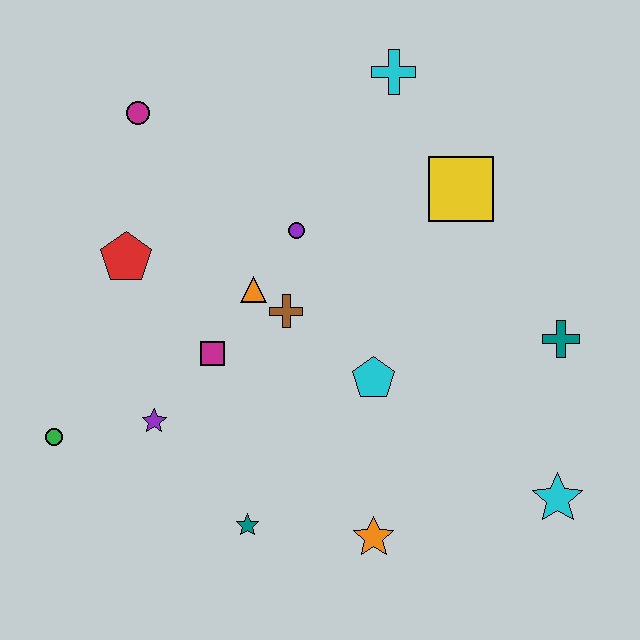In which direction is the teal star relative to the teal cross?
The teal star is to the left of the teal cross.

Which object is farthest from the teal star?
The cyan cross is farthest from the teal star.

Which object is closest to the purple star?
The magenta square is closest to the purple star.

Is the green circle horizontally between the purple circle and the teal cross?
No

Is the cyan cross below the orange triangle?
No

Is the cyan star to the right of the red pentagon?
Yes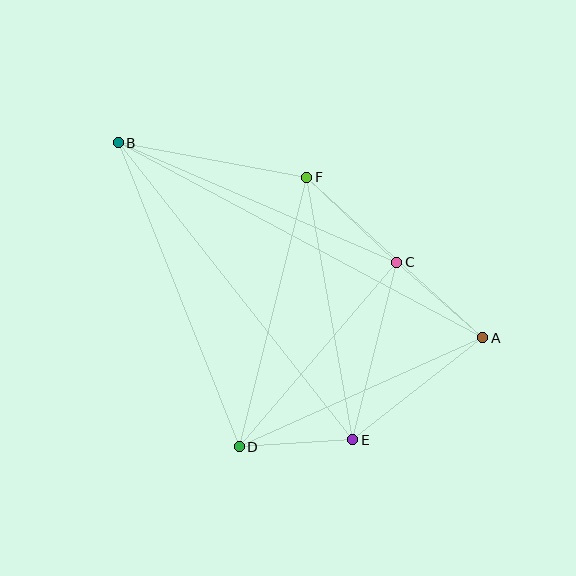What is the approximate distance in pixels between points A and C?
The distance between A and C is approximately 114 pixels.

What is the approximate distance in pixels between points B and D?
The distance between B and D is approximately 327 pixels.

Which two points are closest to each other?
Points D and E are closest to each other.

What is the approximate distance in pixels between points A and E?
The distance between A and E is approximately 165 pixels.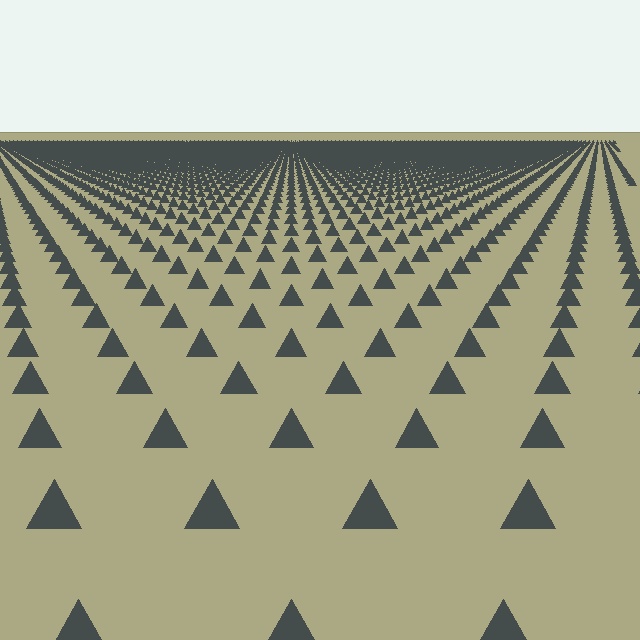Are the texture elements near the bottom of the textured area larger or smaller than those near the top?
Larger. Near the bottom, elements are closer to the viewer and appear at a bigger on-screen size.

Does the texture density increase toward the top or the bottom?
Density increases toward the top.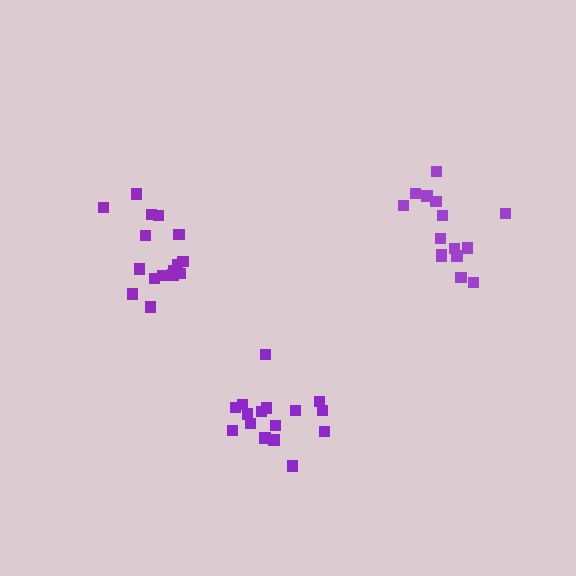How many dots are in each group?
Group 1: 17 dots, Group 2: 15 dots, Group 3: 16 dots (48 total).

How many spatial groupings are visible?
There are 3 spatial groupings.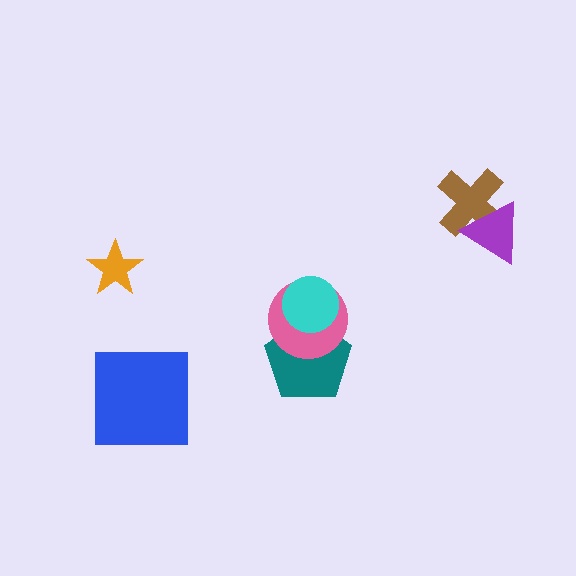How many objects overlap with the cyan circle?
2 objects overlap with the cyan circle.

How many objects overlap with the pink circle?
2 objects overlap with the pink circle.